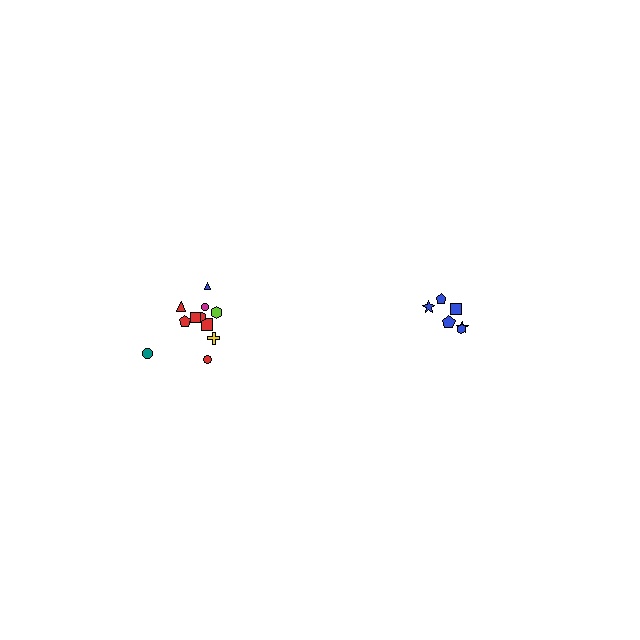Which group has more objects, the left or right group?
The left group.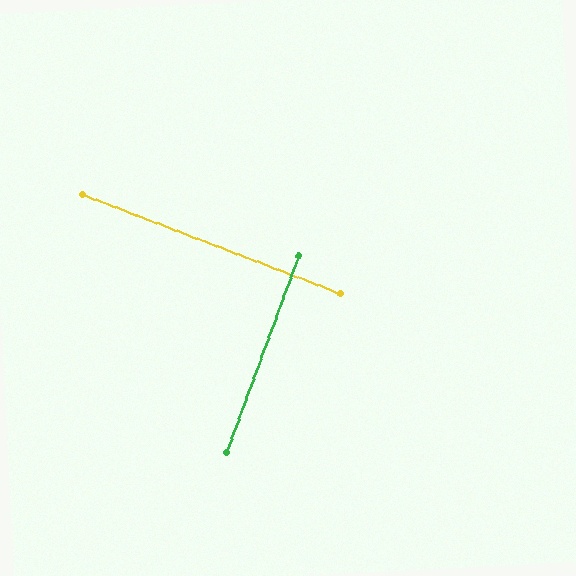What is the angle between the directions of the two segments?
Approximately 89 degrees.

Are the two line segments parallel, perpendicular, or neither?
Perpendicular — they meet at approximately 89°.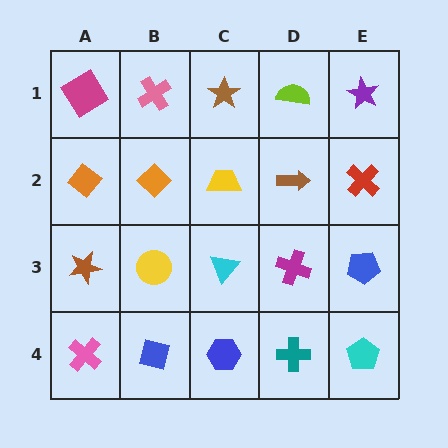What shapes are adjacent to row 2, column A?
A magenta diamond (row 1, column A), a brown star (row 3, column A), an orange diamond (row 2, column B).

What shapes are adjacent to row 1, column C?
A yellow trapezoid (row 2, column C), a pink cross (row 1, column B), a lime semicircle (row 1, column D).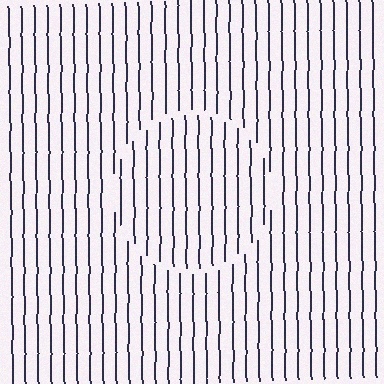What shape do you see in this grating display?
An illusory circle. The interior of the shape contains the same grating, shifted by half a period — the contour is defined by the phase discontinuity where line-ends from the inner and outer gratings abut.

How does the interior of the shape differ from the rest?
The interior of the shape contains the same grating, shifted by half a period — the contour is defined by the phase discontinuity where line-ends from the inner and outer gratings abut.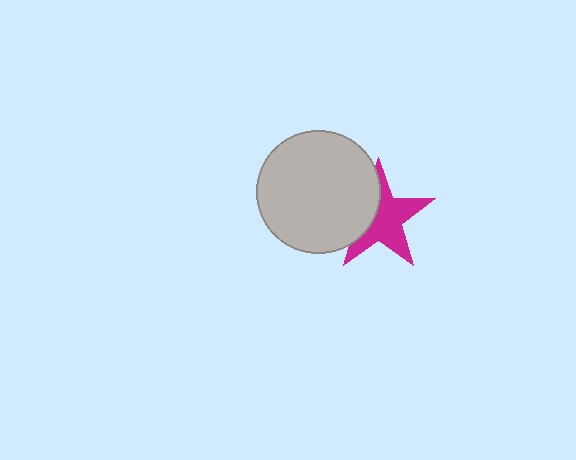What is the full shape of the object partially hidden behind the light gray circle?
The partially hidden object is a magenta star.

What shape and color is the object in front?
The object in front is a light gray circle.